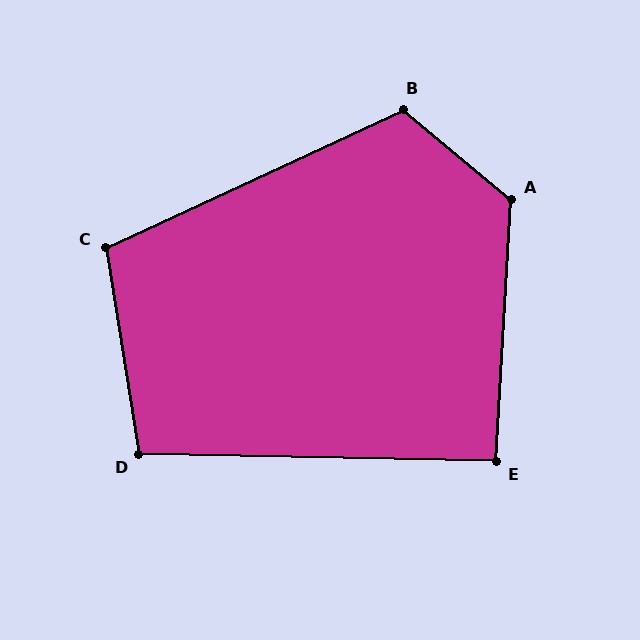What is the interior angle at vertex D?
Approximately 100 degrees (obtuse).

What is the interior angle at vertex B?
Approximately 115 degrees (obtuse).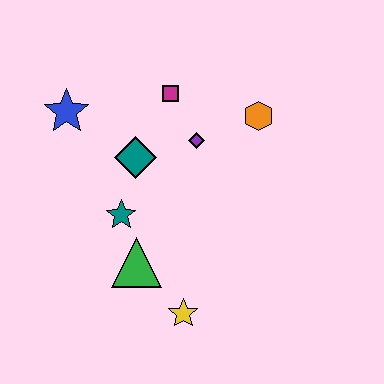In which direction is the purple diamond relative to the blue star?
The purple diamond is to the right of the blue star.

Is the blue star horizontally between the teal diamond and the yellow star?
No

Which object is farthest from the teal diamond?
The yellow star is farthest from the teal diamond.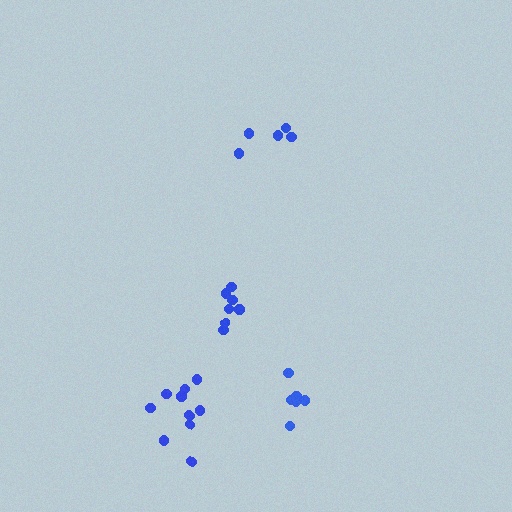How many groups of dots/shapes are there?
There are 4 groups.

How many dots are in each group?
Group 1: 10 dots, Group 2: 5 dots, Group 3: 7 dots, Group 4: 6 dots (28 total).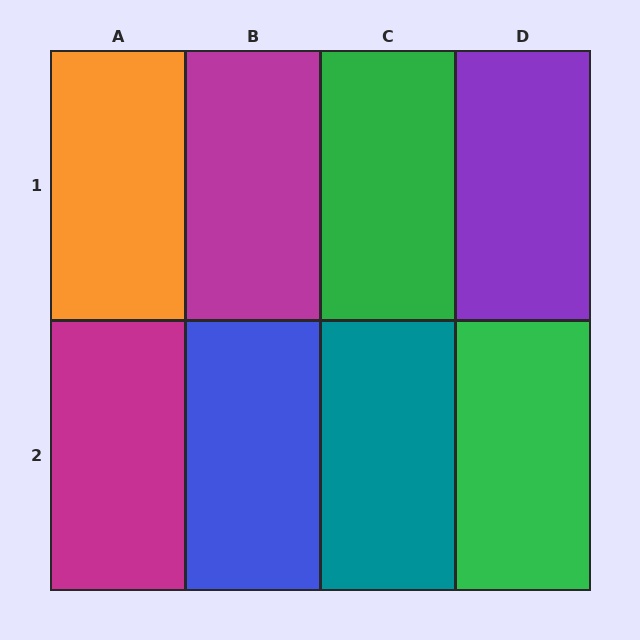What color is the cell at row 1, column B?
Magenta.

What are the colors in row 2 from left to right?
Magenta, blue, teal, green.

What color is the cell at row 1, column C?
Green.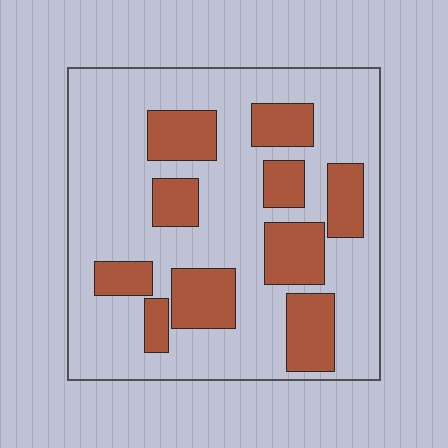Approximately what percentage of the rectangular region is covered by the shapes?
Approximately 30%.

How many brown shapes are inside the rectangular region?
10.